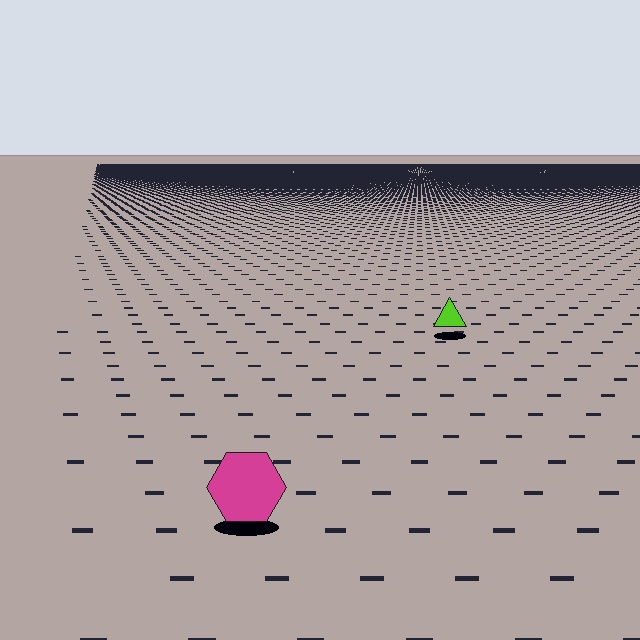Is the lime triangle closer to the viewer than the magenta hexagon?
No. The magenta hexagon is closer — you can tell from the texture gradient: the ground texture is coarser near it.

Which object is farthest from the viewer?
The lime triangle is farthest from the viewer. It appears smaller and the ground texture around it is denser.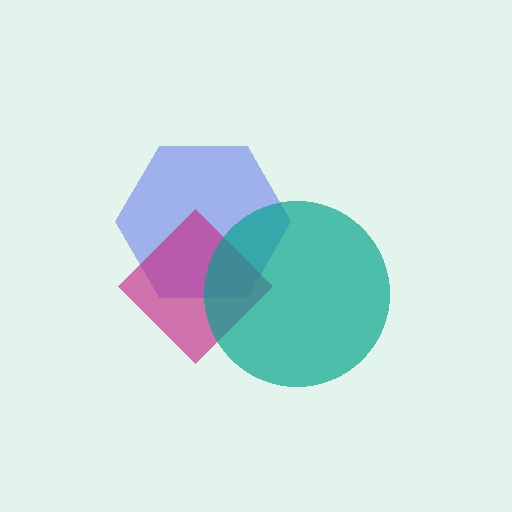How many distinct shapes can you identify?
There are 3 distinct shapes: a blue hexagon, a magenta diamond, a teal circle.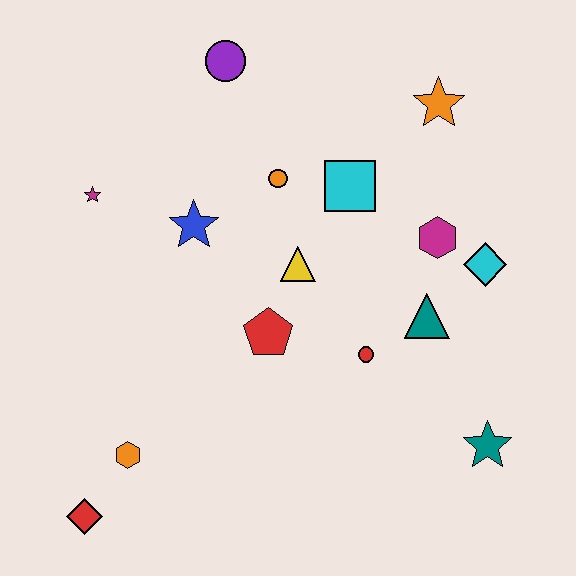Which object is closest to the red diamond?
The orange hexagon is closest to the red diamond.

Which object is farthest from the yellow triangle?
The red diamond is farthest from the yellow triangle.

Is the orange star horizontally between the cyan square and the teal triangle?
No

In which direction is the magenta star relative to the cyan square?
The magenta star is to the left of the cyan square.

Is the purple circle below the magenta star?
No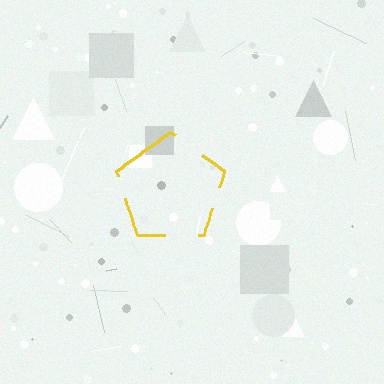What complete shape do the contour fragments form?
The contour fragments form a pentagon.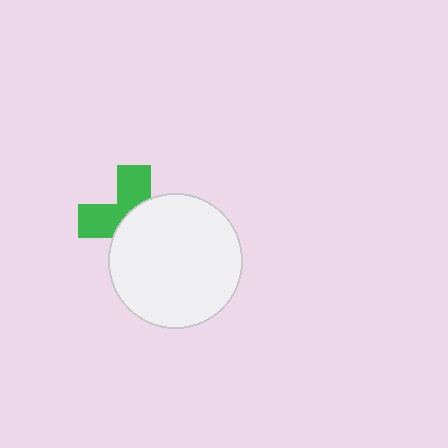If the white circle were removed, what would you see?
You would see the complete green cross.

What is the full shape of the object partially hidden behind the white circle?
The partially hidden object is a green cross.